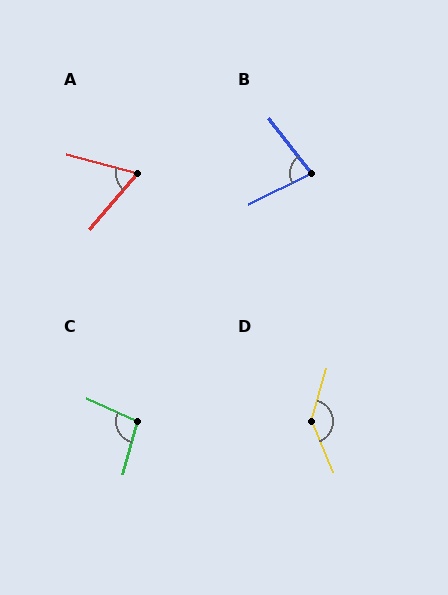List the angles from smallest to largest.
A (65°), B (79°), C (99°), D (140°).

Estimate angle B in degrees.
Approximately 79 degrees.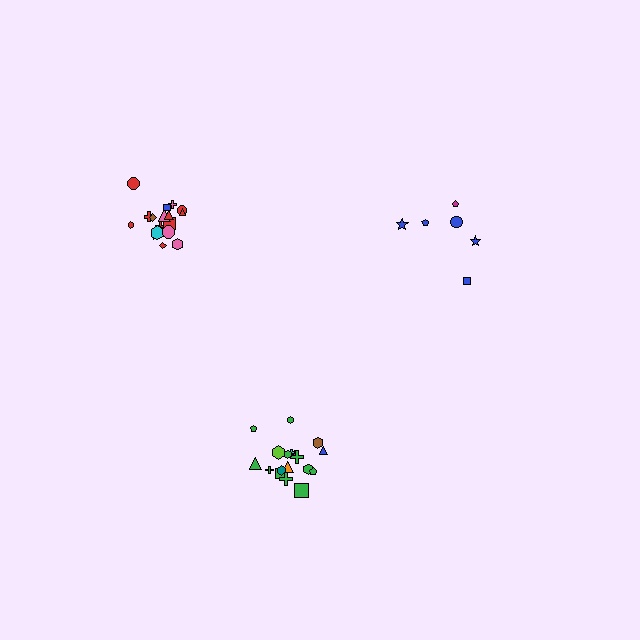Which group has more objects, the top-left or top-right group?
The top-left group.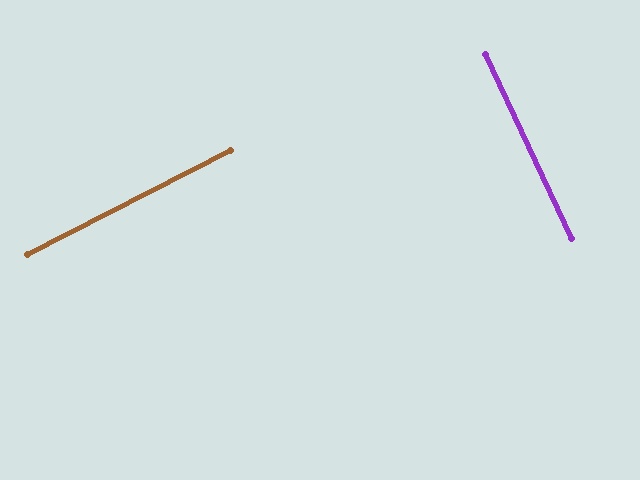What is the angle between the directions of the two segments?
Approximately 88 degrees.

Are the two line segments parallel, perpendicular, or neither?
Perpendicular — they meet at approximately 88°.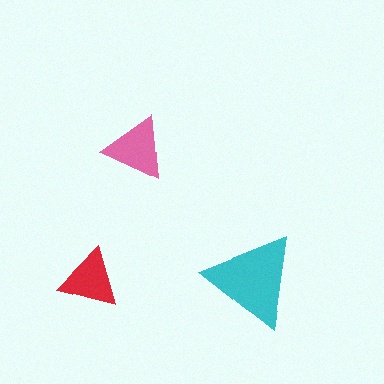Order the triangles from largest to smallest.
the cyan one, the pink one, the red one.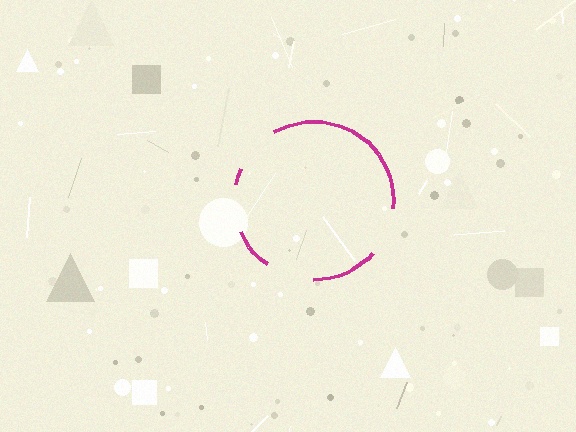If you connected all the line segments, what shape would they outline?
They would outline a circle.